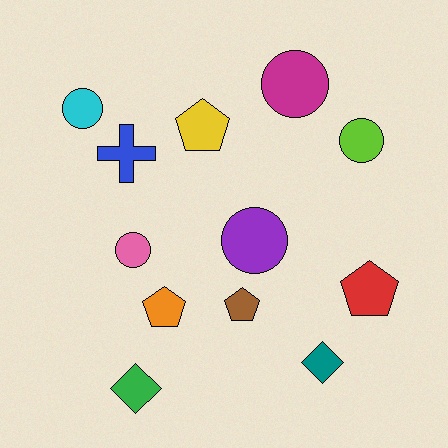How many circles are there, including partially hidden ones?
There are 5 circles.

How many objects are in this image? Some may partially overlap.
There are 12 objects.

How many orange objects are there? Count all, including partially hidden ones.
There is 1 orange object.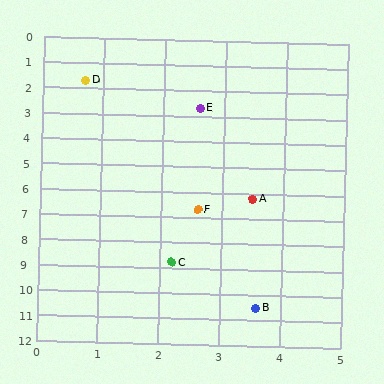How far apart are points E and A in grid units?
Points E and A are about 3.6 grid units apart.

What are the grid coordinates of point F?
Point F is at approximately (2.6, 6.7).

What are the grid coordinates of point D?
Point D is at approximately (0.7, 1.7).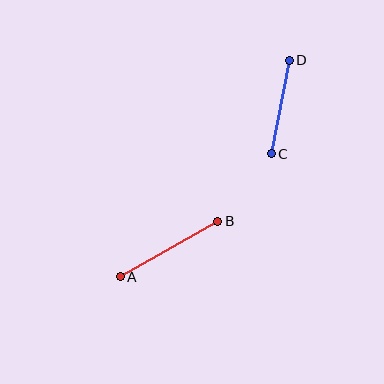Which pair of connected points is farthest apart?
Points A and B are farthest apart.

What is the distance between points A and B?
The distance is approximately 112 pixels.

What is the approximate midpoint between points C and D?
The midpoint is at approximately (280, 107) pixels.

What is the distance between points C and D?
The distance is approximately 95 pixels.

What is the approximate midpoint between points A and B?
The midpoint is at approximately (169, 249) pixels.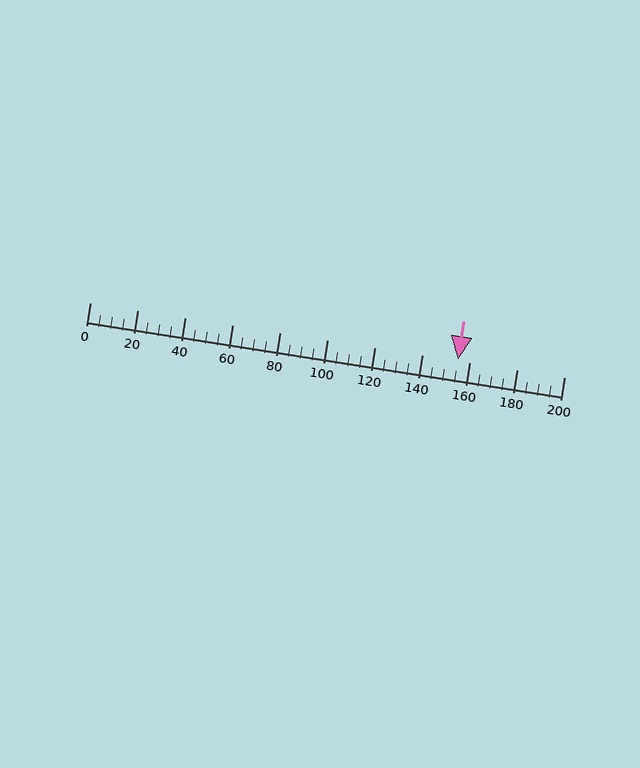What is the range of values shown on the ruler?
The ruler shows values from 0 to 200.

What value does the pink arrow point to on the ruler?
The pink arrow points to approximately 155.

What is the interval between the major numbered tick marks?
The major tick marks are spaced 20 units apart.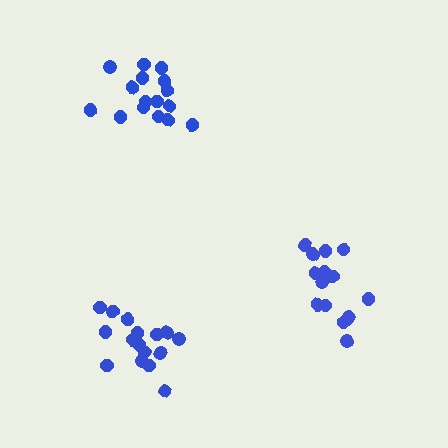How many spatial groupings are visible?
There are 3 spatial groupings.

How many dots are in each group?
Group 1: 17 dots, Group 2: 16 dots, Group 3: 15 dots (48 total).